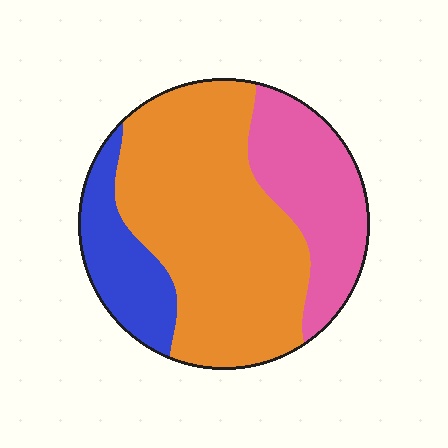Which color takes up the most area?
Orange, at roughly 60%.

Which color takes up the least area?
Blue, at roughly 15%.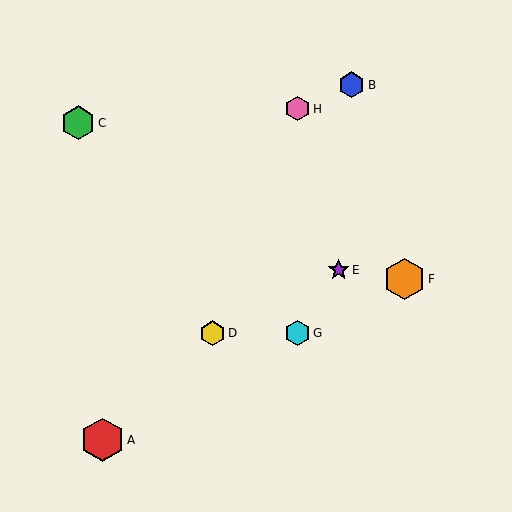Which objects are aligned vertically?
Objects G, H are aligned vertically.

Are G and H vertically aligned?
Yes, both are at x≈297.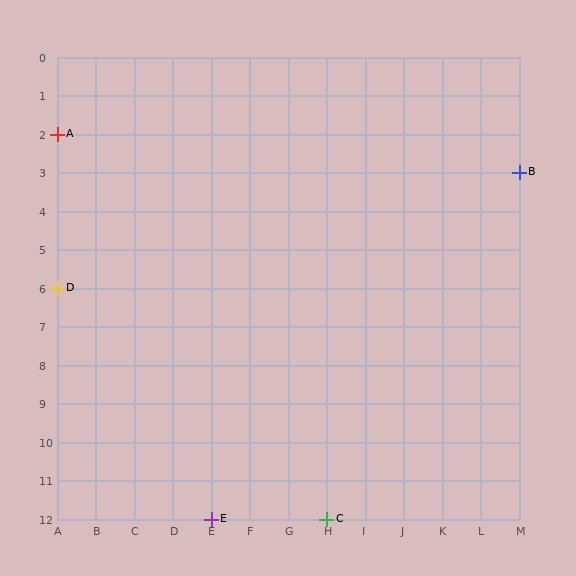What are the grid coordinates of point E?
Point E is at grid coordinates (E, 12).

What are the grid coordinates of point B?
Point B is at grid coordinates (M, 3).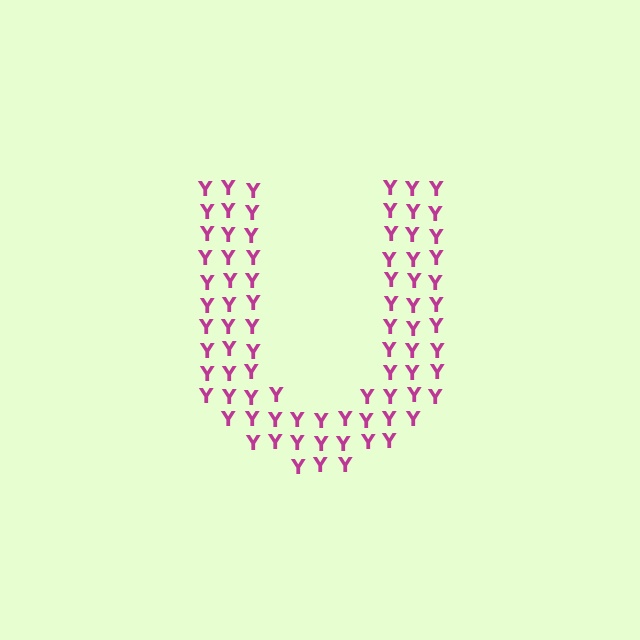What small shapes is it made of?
It is made of small letter Y's.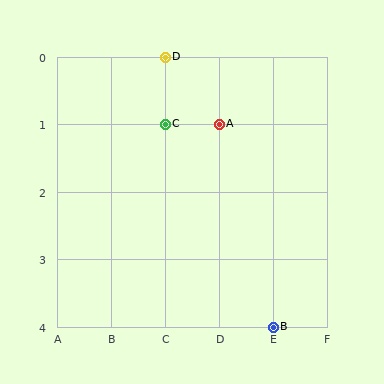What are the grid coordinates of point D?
Point D is at grid coordinates (C, 0).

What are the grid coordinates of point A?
Point A is at grid coordinates (D, 1).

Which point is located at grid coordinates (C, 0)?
Point D is at (C, 0).